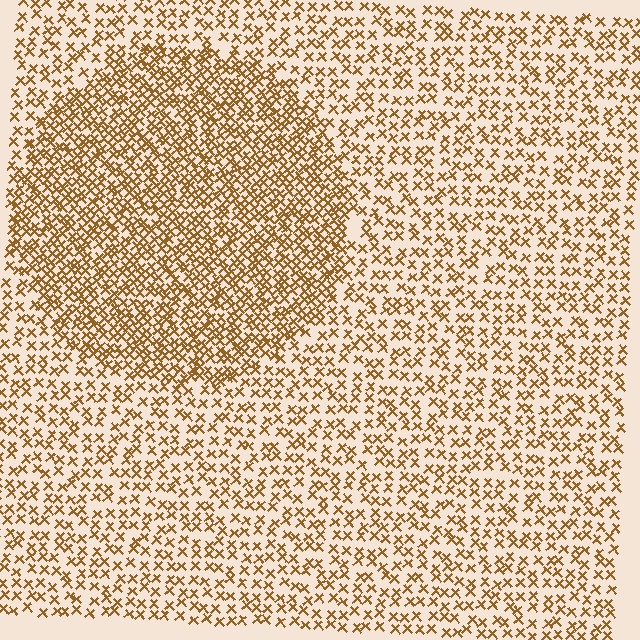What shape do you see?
I see a circle.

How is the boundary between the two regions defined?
The boundary is defined by a change in element density (approximately 1.9x ratio). All elements are the same color, size, and shape.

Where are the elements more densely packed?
The elements are more densely packed inside the circle boundary.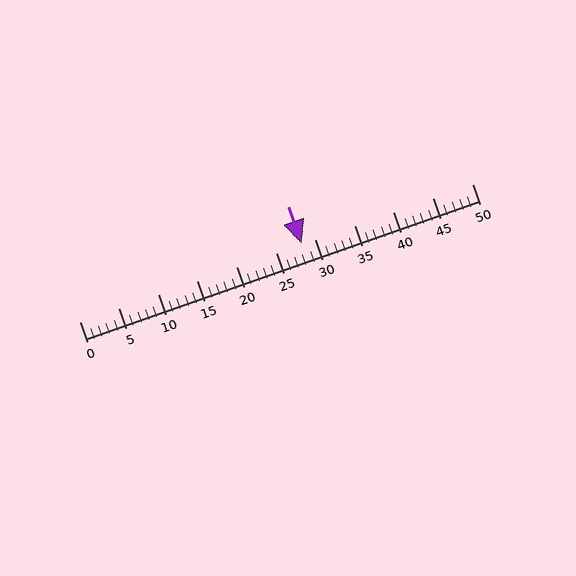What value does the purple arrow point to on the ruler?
The purple arrow points to approximately 28.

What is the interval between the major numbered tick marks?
The major tick marks are spaced 5 units apart.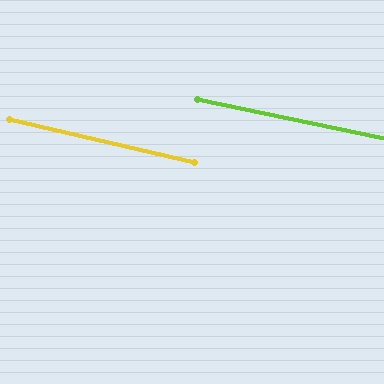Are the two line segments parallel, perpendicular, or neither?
Parallel — their directions differ by only 1.3°.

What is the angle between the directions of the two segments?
Approximately 1 degree.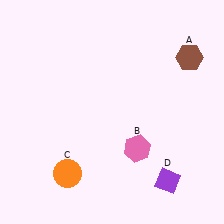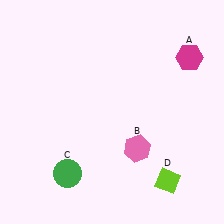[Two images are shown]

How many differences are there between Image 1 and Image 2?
There are 3 differences between the two images.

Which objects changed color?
A changed from brown to magenta. C changed from orange to green. D changed from purple to lime.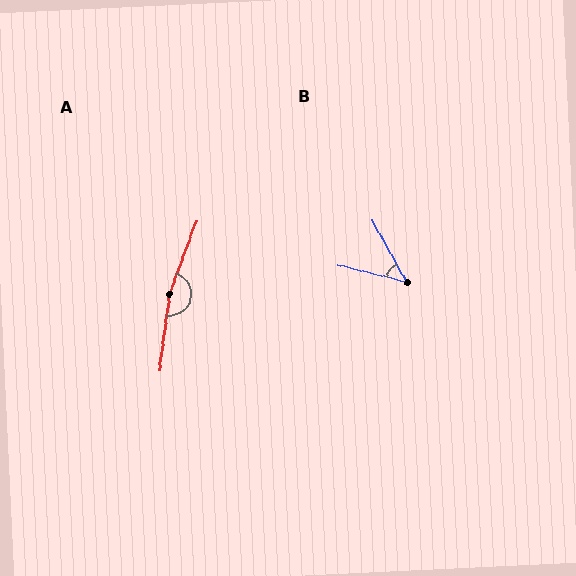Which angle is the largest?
A, at approximately 167 degrees.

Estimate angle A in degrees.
Approximately 167 degrees.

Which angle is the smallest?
B, at approximately 47 degrees.